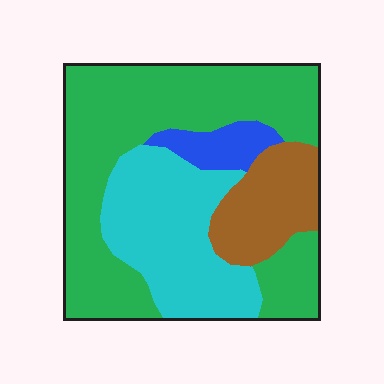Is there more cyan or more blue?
Cyan.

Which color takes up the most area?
Green, at roughly 50%.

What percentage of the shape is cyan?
Cyan covers around 30% of the shape.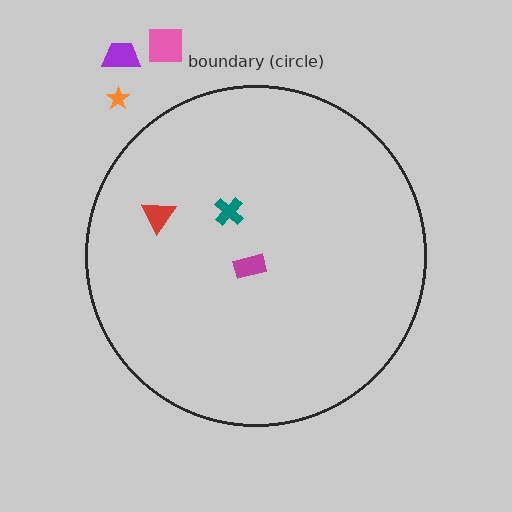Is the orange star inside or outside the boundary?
Outside.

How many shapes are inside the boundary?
3 inside, 3 outside.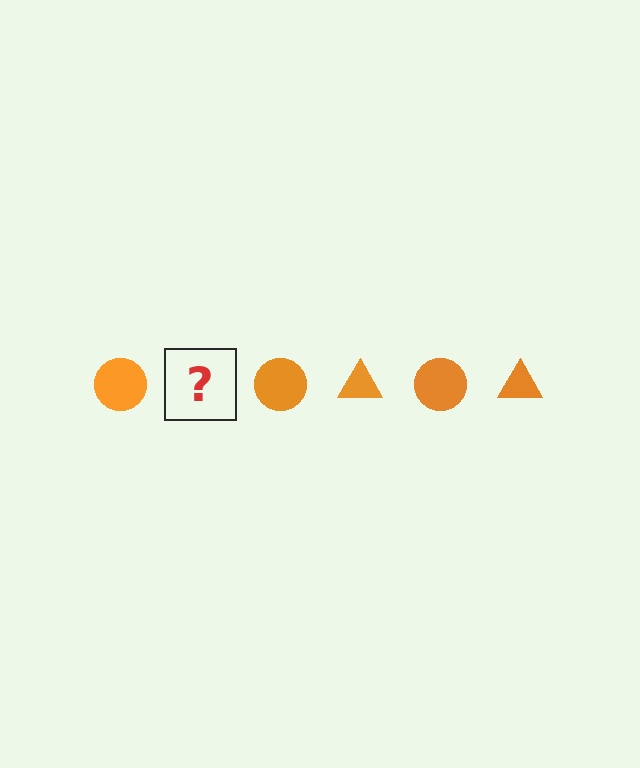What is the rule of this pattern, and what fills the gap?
The rule is that the pattern cycles through circle, triangle shapes in orange. The gap should be filled with an orange triangle.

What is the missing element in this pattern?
The missing element is an orange triangle.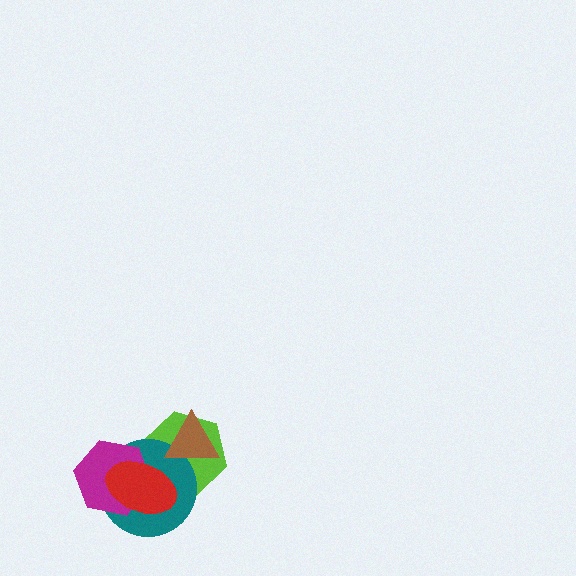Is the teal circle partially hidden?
Yes, it is partially covered by another shape.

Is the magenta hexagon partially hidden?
Yes, it is partially covered by another shape.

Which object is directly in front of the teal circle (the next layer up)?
The magenta hexagon is directly in front of the teal circle.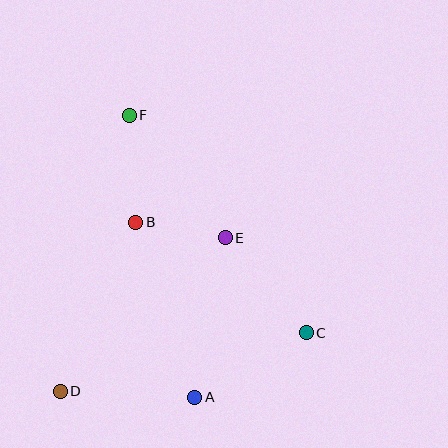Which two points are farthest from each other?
Points A and F are farthest from each other.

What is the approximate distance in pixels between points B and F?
The distance between B and F is approximately 107 pixels.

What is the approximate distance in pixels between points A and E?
The distance between A and E is approximately 162 pixels.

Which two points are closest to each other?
Points B and E are closest to each other.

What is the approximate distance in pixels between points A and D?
The distance between A and D is approximately 134 pixels.